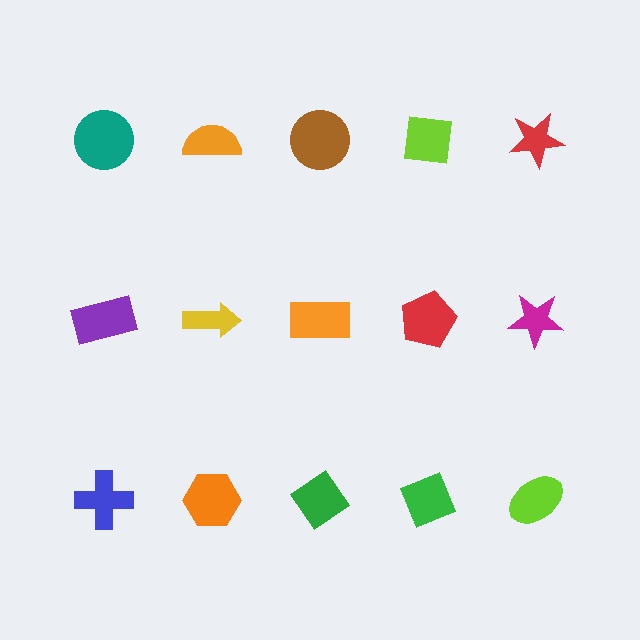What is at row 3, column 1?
A blue cross.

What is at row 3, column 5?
A lime ellipse.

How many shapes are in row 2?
5 shapes.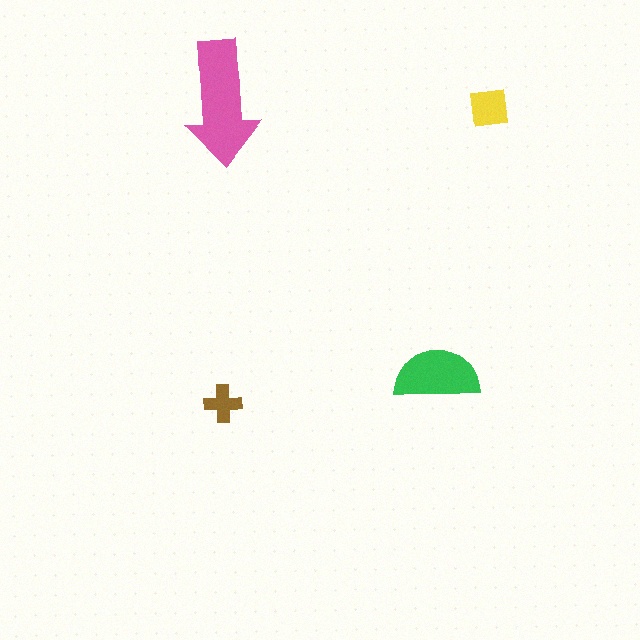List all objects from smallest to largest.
The brown cross, the yellow square, the green semicircle, the pink arrow.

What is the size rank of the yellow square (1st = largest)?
3rd.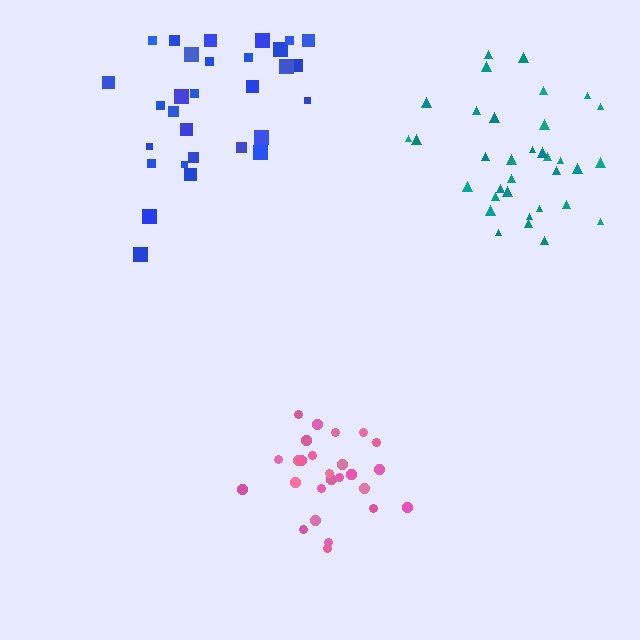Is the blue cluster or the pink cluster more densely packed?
Pink.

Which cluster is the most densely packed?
Pink.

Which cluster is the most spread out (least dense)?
Blue.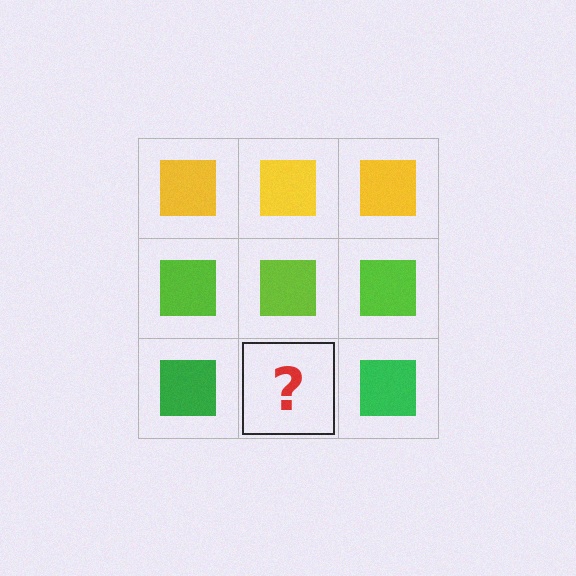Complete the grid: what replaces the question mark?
The question mark should be replaced with a green square.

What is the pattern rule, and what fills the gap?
The rule is that each row has a consistent color. The gap should be filled with a green square.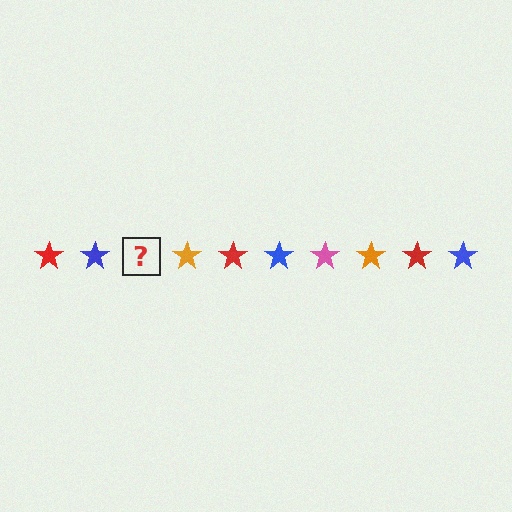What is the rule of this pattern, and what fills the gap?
The rule is that the pattern cycles through red, blue, pink, orange stars. The gap should be filled with a pink star.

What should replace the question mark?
The question mark should be replaced with a pink star.